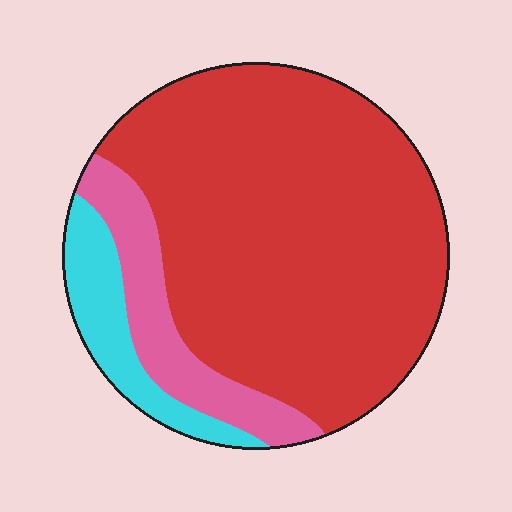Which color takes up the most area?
Red, at roughly 75%.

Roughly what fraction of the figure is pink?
Pink covers roughly 15% of the figure.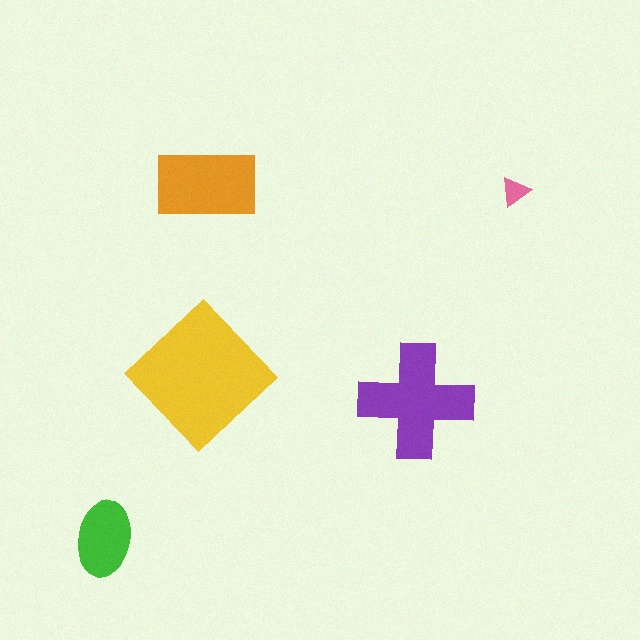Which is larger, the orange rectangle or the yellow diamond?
The yellow diamond.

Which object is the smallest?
The pink triangle.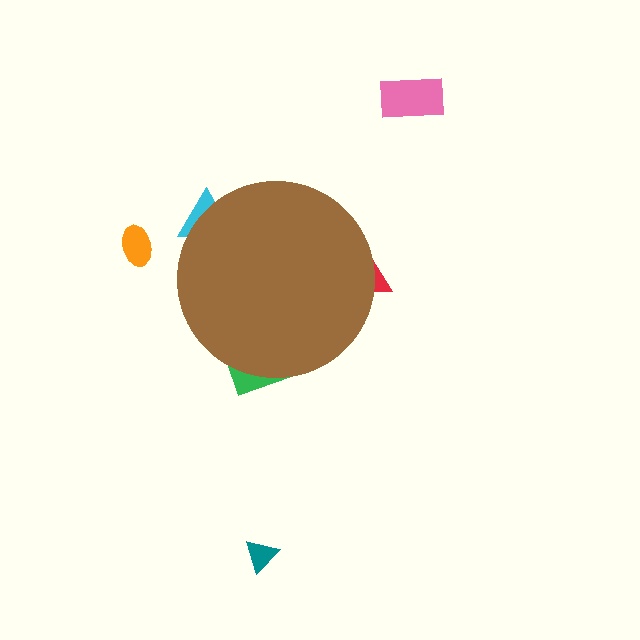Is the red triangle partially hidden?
Yes, the red triangle is partially hidden behind the brown circle.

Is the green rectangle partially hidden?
Yes, the green rectangle is partially hidden behind the brown circle.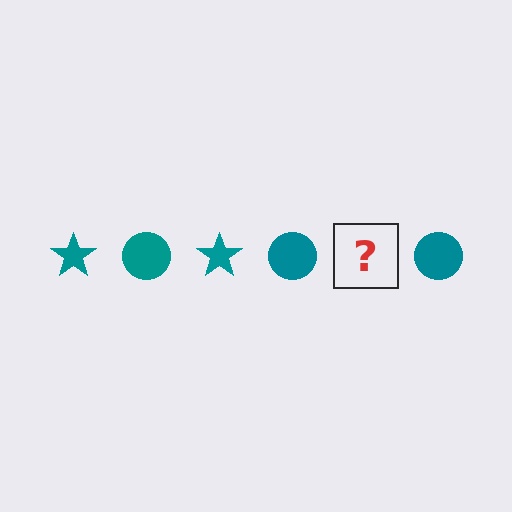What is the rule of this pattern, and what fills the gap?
The rule is that the pattern cycles through star, circle shapes in teal. The gap should be filled with a teal star.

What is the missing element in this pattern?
The missing element is a teal star.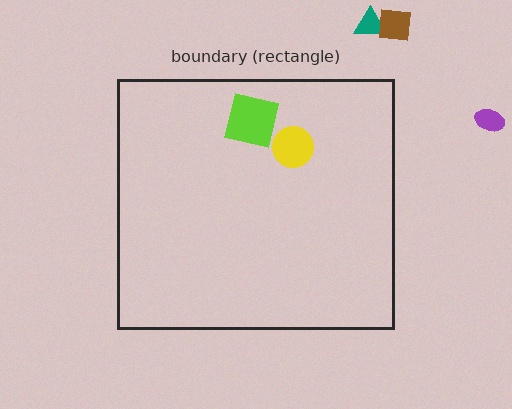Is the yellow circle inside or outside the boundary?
Inside.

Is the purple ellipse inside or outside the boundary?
Outside.